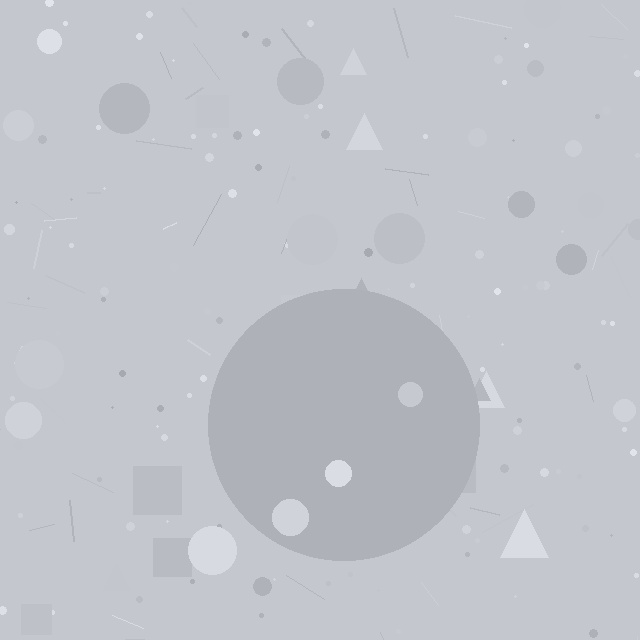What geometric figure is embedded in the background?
A circle is embedded in the background.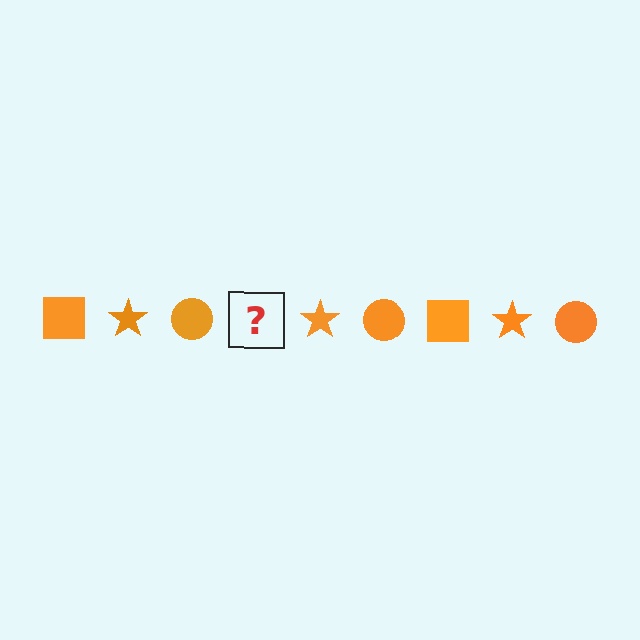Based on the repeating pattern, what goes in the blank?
The blank should be an orange square.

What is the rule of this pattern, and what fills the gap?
The rule is that the pattern cycles through square, star, circle shapes in orange. The gap should be filled with an orange square.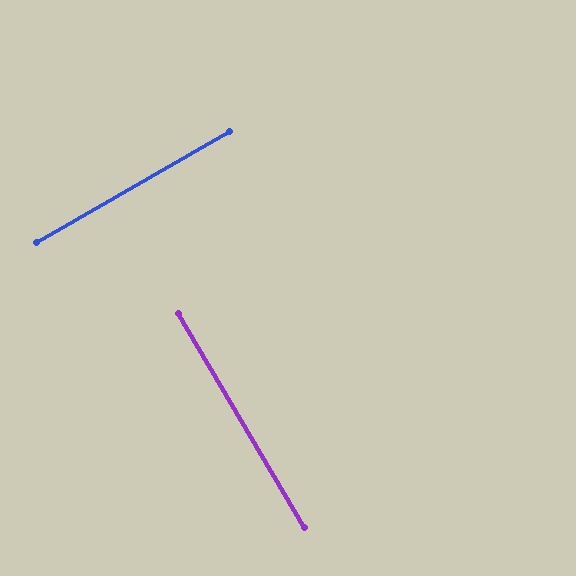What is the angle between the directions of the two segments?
Approximately 89 degrees.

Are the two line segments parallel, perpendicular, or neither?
Perpendicular — they meet at approximately 89°.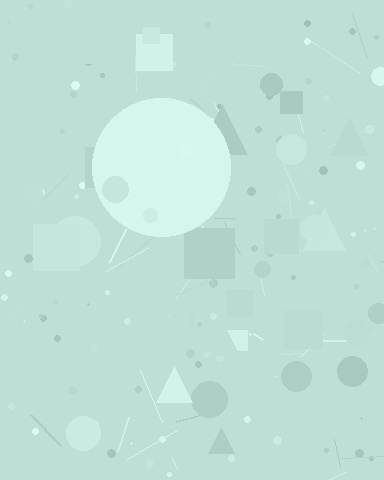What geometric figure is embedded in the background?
A circle is embedded in the background.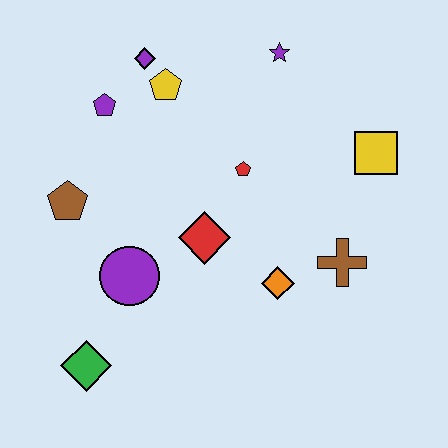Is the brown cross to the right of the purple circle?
Yes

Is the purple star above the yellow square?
Yes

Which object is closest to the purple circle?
The red diamond is closest to the purple circle.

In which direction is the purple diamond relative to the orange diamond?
The purple diamond is above the orange diamond.